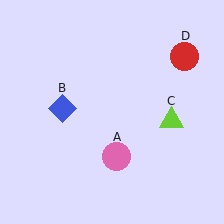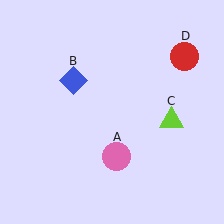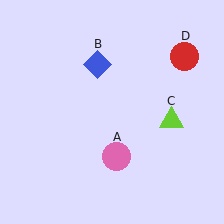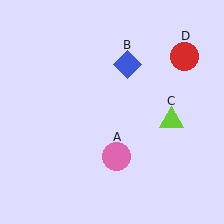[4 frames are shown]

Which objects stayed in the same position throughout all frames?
Pink circle (object A) and lime triangle (object C) and red circle (object D) remained stationary.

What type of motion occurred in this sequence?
The blue diamond (object B) rotated clockwise around the center of the scene.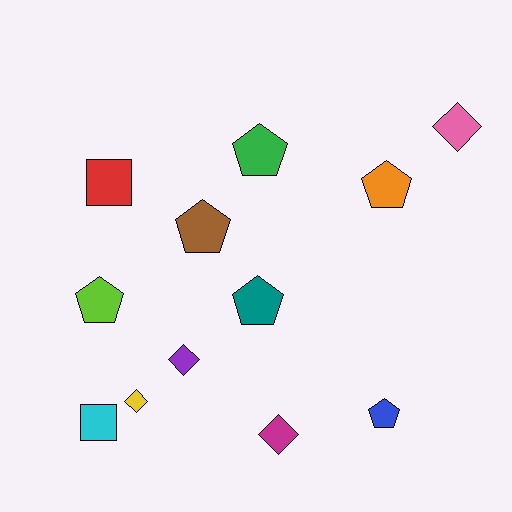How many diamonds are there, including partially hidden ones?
There are 4 diamonds.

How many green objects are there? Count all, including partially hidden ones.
There is 1 green object.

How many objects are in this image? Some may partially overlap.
There are 12 objects.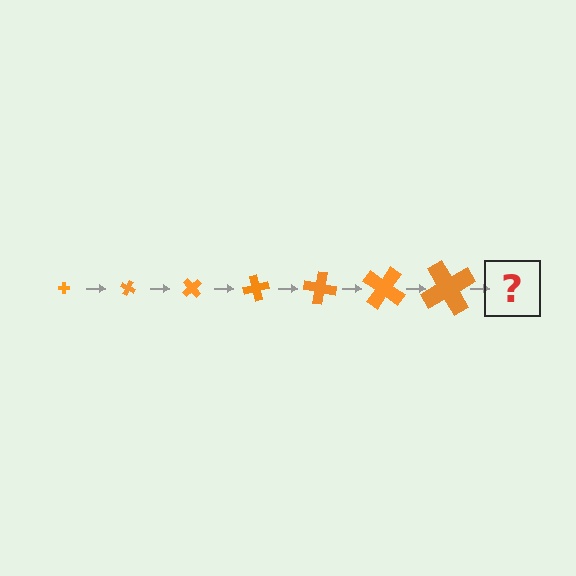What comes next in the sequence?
The next element should be a cross, larger than the previous one and rotated 175 degrees from the start.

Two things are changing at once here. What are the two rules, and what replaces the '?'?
The two rules are that the cross grows larger each step and it rotates 25 degrees each step. The '?' should be a cross, larger than the previous one and rotated 175 degrees from the start.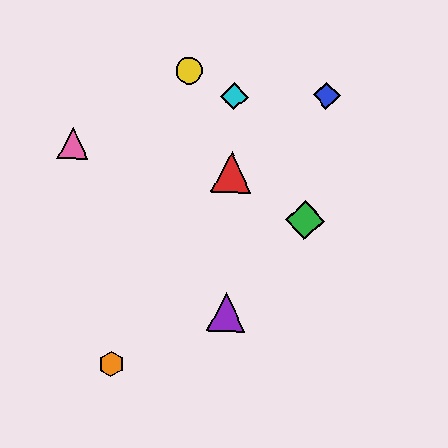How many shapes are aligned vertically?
3 shapes (the red triangle, the purple triangle, the cyan diamond) are aligned vertically.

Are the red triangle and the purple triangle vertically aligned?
Yes, both are at x≈231.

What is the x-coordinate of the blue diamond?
The blue diamond is at x≈327.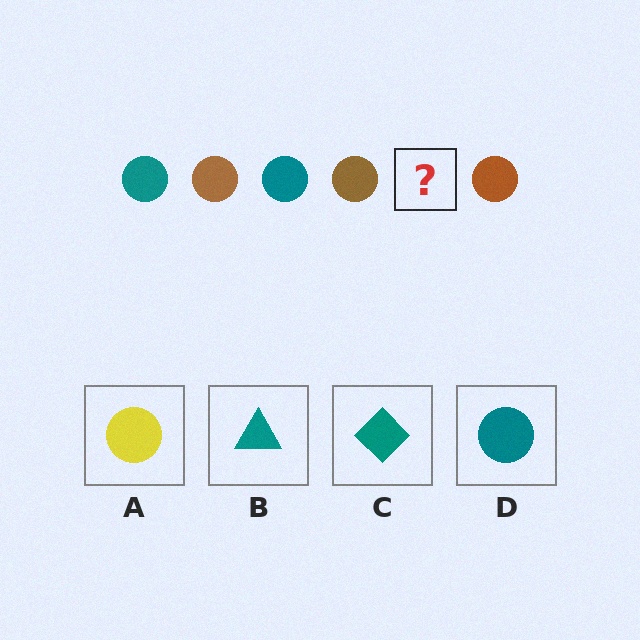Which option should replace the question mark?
Option D.